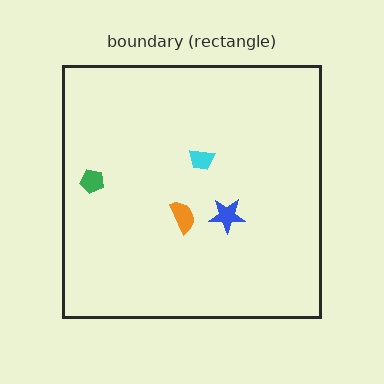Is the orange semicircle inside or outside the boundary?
Inside.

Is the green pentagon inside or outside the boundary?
Inside.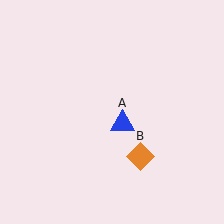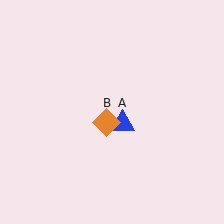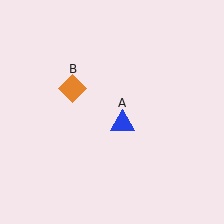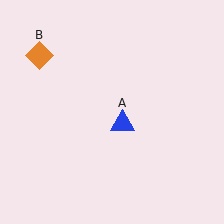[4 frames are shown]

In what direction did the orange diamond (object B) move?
The orange diamond (object B) moved up and to the left.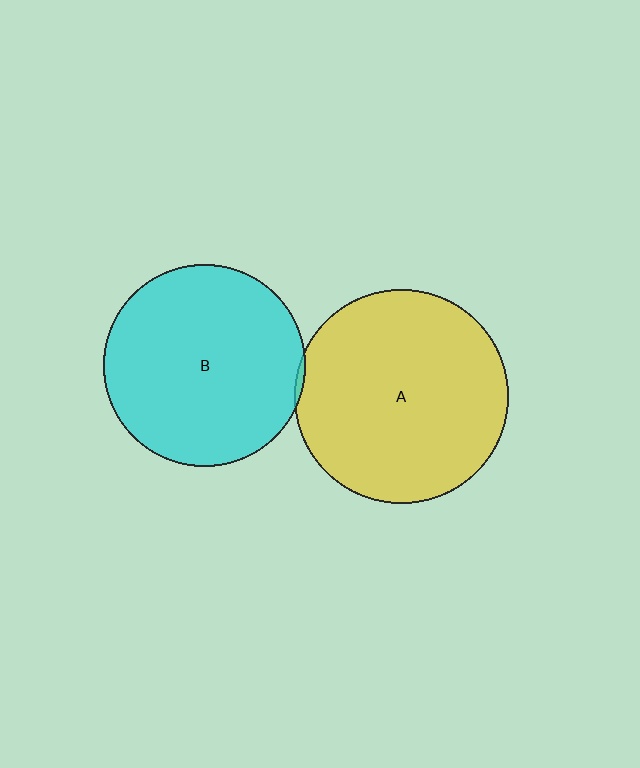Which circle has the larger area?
Circle A (yellow).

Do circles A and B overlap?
Yes.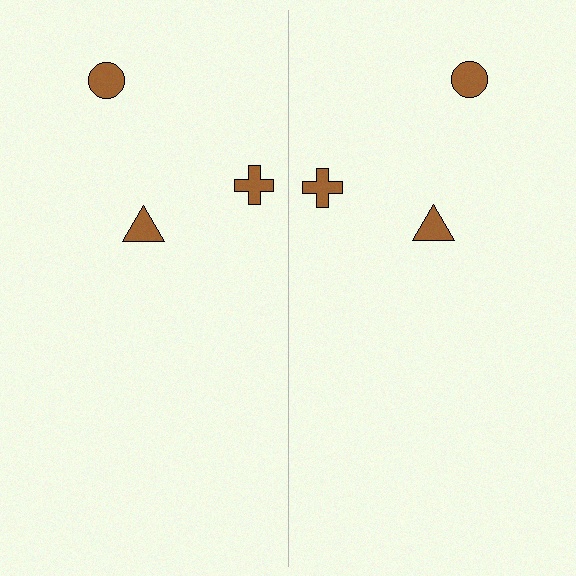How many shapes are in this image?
There are 6 shapes in this image.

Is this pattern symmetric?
Yes, this pattern has bilateral (reflection) symmetry.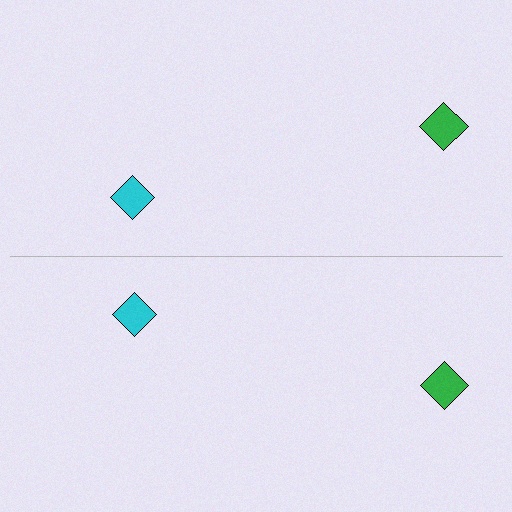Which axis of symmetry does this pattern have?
The pattern has a horizontal axis of symmetry running through the center of the image.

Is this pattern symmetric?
Yes, this pattern has bilateral (reflection) symmetry.